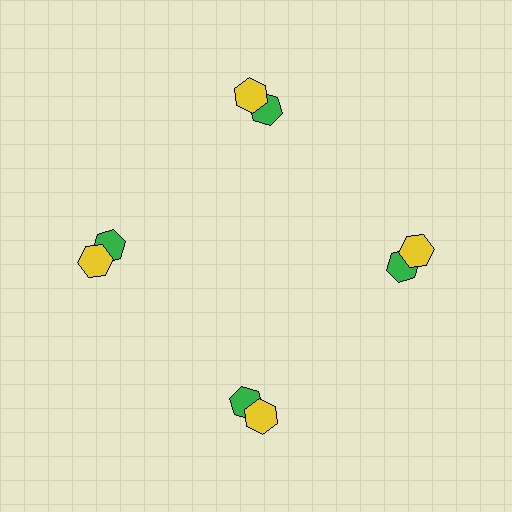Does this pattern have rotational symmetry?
Yes, this pattern has 4-fold rotational symmetry. It looks the same after rotating 90 degrees around the center.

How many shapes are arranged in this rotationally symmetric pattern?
There are 8 shapes, arranged in 4 groups of 2.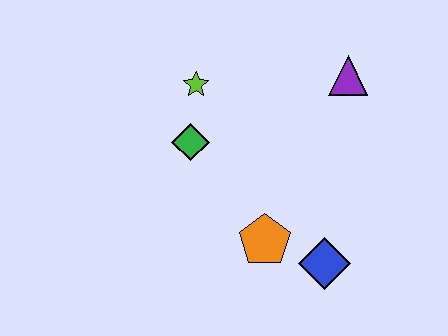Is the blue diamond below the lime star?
Yes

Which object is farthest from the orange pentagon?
The purple triangle is farthest from the orange pentagon.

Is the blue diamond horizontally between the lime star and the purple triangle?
Yes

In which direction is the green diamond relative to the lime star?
The green diamond is below the lime star.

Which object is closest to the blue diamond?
The orange pentagon is closest to the blue diamond.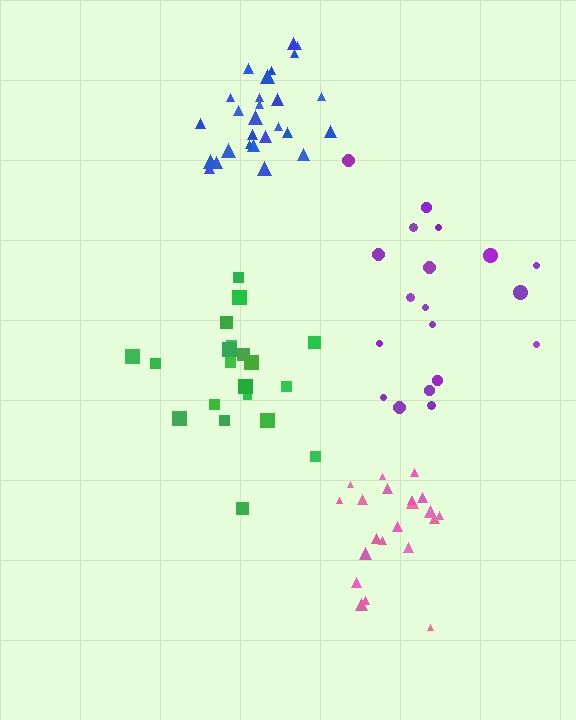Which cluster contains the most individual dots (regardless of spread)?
Blue (27).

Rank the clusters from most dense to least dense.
blue, pink, green, purple.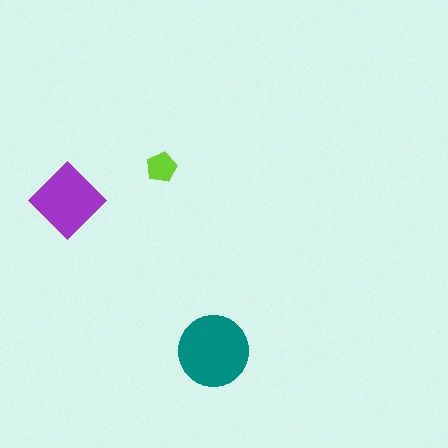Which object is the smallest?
The lime pentagon.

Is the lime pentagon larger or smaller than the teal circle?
Smaller.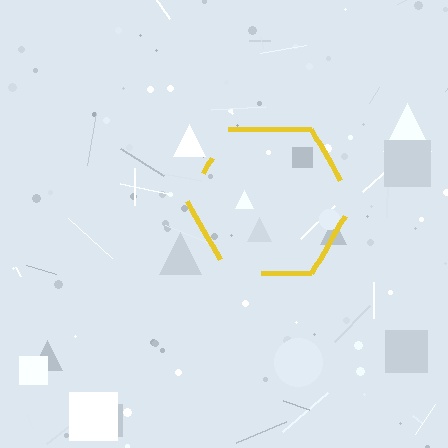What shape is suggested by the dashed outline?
The dashed outline suggests a hexagon.